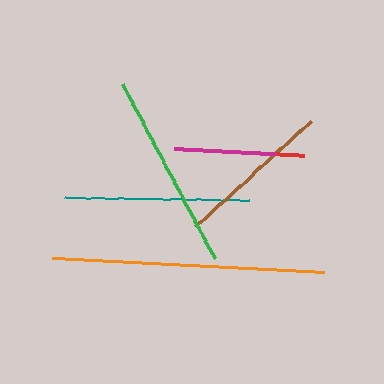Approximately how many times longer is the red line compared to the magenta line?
The red line is approximately 1.2 times the length of the magenta line.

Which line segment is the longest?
The orange line is the longest at approximately 272 pixels.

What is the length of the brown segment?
The brown segment is approximately 156 pixels long.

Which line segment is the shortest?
The magenta line is the shortest at approximately 101 pixels.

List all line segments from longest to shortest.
From longest to shortest: orange, green, teal, brown, red, magenta.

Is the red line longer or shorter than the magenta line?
The red line is longer than the magenta line.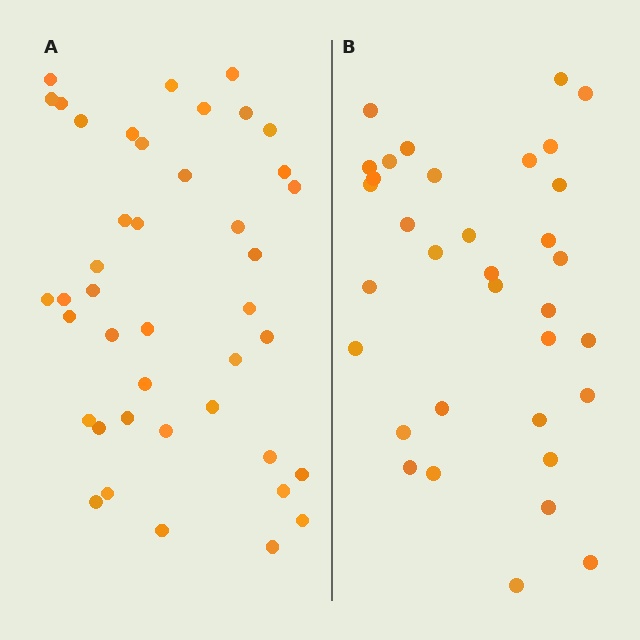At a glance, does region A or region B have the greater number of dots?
Region A (the left region) has more dots.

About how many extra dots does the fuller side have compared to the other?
Region A has roughly 8 or so more dots than region B.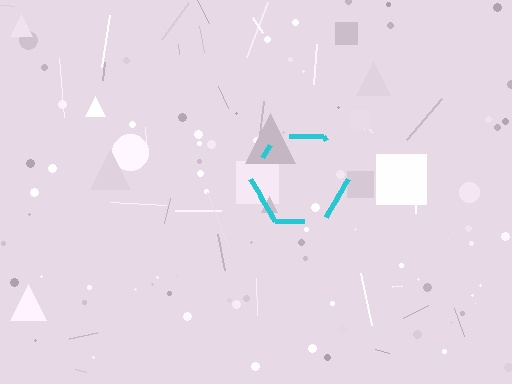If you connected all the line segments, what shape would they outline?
They would outline a hexagon.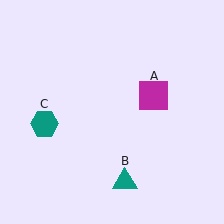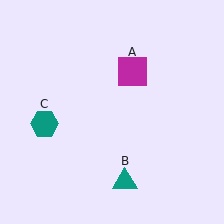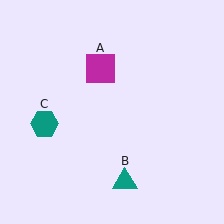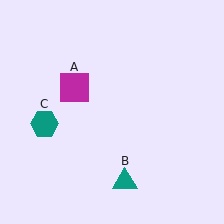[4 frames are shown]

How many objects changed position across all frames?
1 object changed position: magenta square (object A).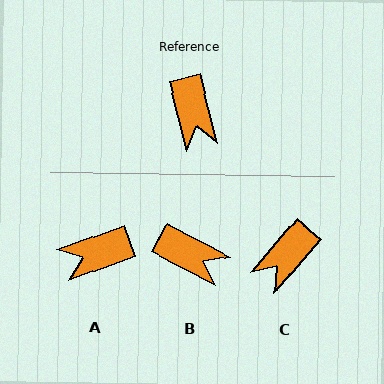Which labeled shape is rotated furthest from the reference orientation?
A, about 84 degrees away.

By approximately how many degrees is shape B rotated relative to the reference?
Approximately 48 degrees counter-clockwise.